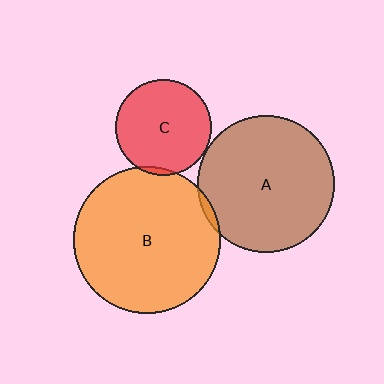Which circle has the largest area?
Circle B (orange).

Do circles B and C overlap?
Yes.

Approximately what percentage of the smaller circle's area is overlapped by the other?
Approximately 5%.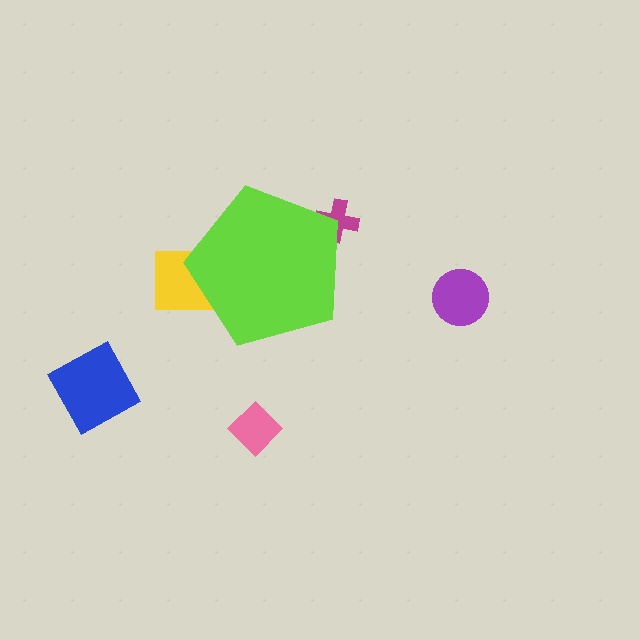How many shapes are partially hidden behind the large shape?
2 shapes are partially hidden.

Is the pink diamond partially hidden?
No, the pink diamond is fully visible.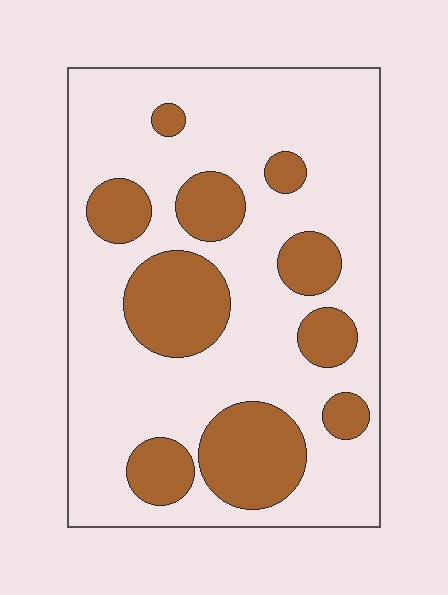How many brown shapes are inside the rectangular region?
10.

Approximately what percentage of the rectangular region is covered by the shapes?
Approximately 30%.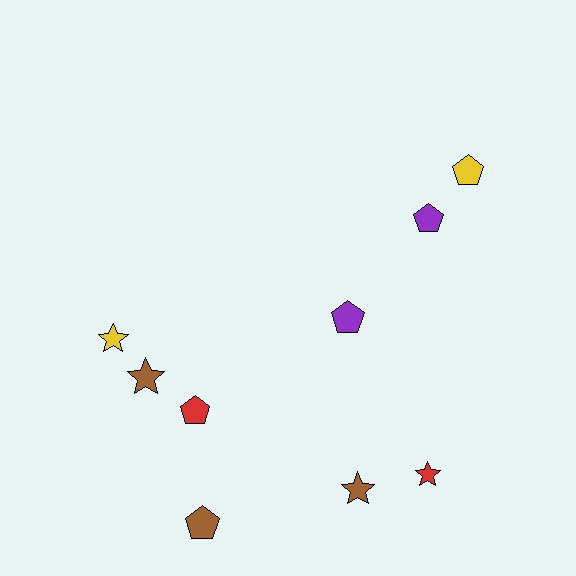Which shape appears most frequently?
Pentagon, with 5 objects.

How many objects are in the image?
There are 9 objects.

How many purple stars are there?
There are no purple stars.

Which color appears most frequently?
Brown, with 3 objects.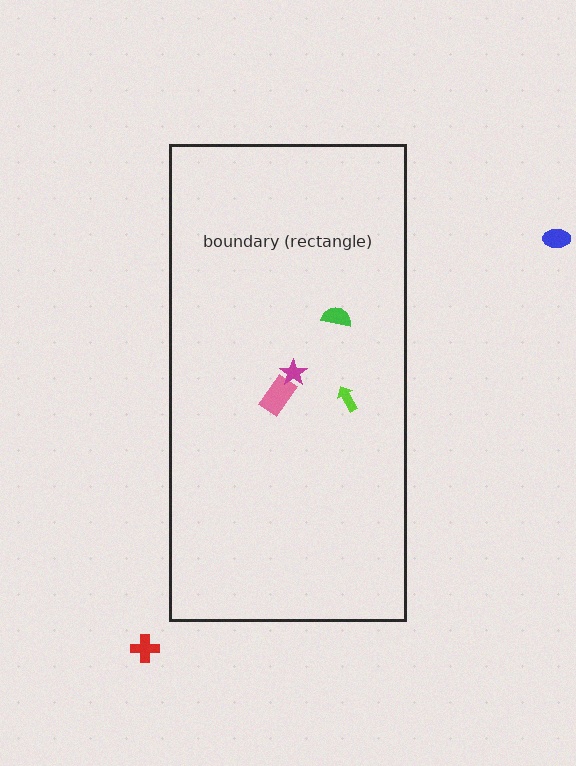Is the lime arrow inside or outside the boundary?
Inside.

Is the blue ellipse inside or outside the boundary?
Outside.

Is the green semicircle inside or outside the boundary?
Inside.